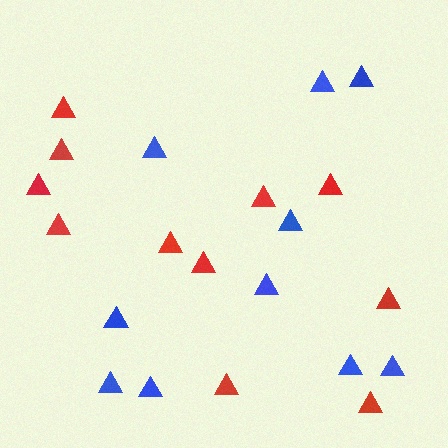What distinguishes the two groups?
There are 2 groups: one group of red triangles (11) and one group of blue triangles (10).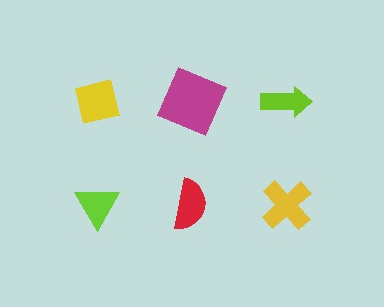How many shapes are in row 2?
3 shapes.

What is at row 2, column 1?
A lime triangle.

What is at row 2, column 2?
A red semicircle.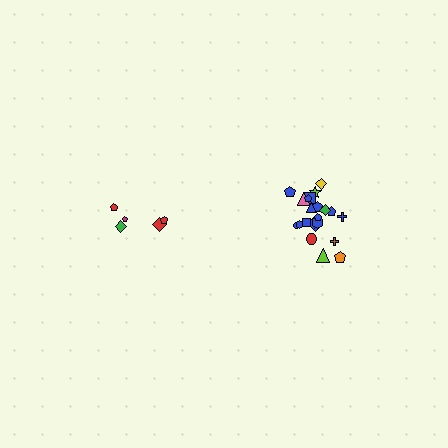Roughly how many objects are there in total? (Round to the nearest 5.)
Roughly 25 objects in total.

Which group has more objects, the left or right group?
The right group.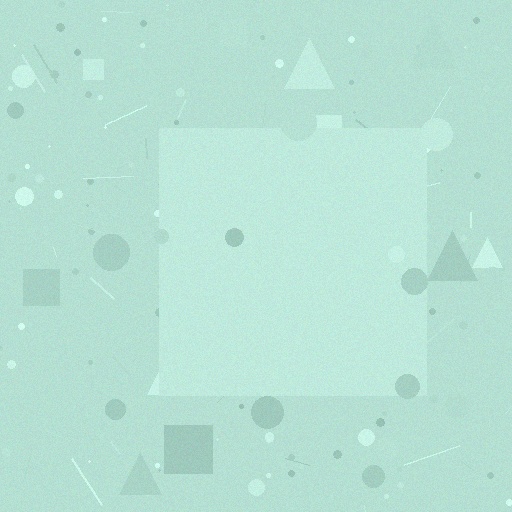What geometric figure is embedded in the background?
A square is embedded in the background.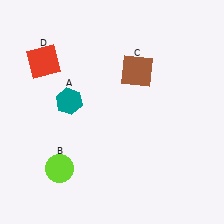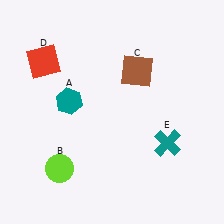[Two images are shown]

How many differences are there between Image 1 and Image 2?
There is 1 difference between the two images.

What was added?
A teal cross (E) was added in Image 2.